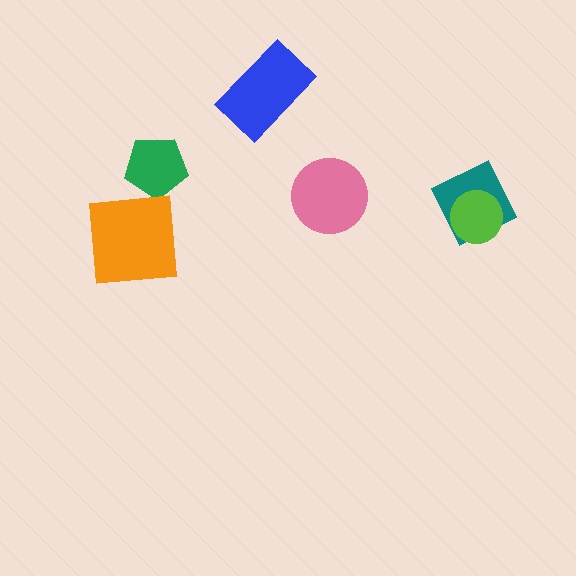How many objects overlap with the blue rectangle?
0 objects overlap with the blue rectangle.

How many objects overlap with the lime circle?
1 object overlaps with the lime circle.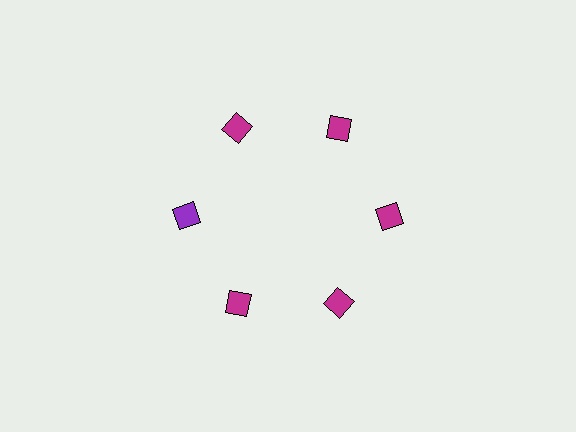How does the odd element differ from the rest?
It has a different color: purple instead of magenta.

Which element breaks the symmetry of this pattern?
The purple diamond at roughly the 9 o'clock position breaks the symmetry. All other shapes are magenta diamonds.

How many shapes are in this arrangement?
There are 6 shapes arranged in a ring pattern.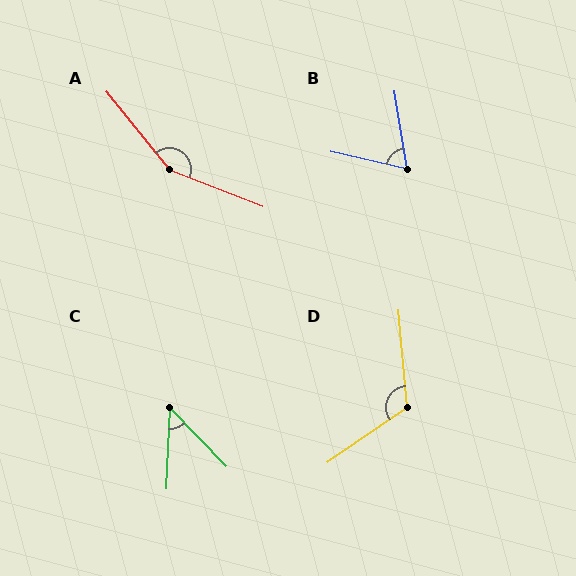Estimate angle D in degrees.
Approximately 120 degrees.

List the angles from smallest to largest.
C (47°), B (68°), D (120°), A (150°).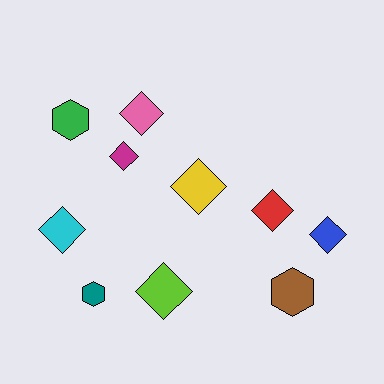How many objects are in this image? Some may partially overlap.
There are 10 objects.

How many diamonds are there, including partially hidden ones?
There are 7 diamonds.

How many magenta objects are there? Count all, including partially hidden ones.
There is 1 magenta object.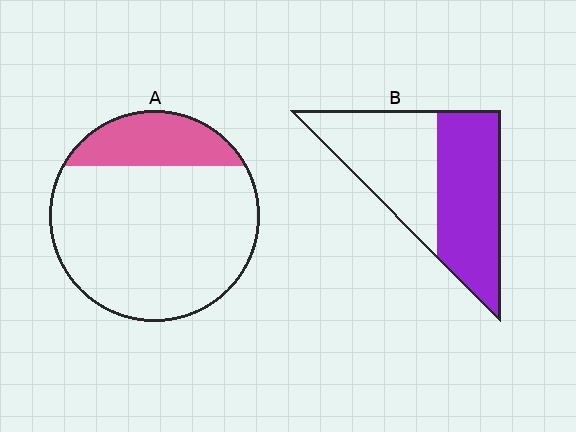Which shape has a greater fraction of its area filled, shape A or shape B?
Shape B.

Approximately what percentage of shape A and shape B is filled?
A is approximately 20% and B is approximately 50%.